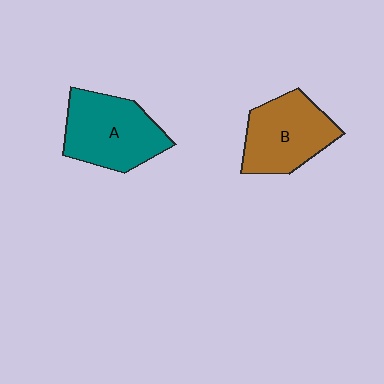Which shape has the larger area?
Shape A (teal).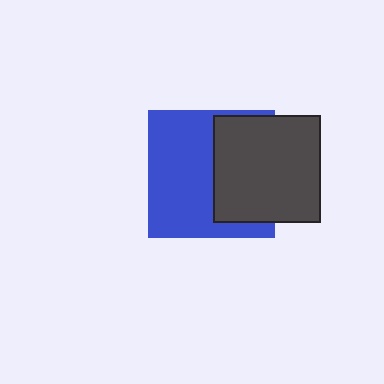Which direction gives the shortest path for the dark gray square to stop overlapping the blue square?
Moving right gives the shortest separation.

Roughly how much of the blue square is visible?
About half of it is visible (roughly 59%).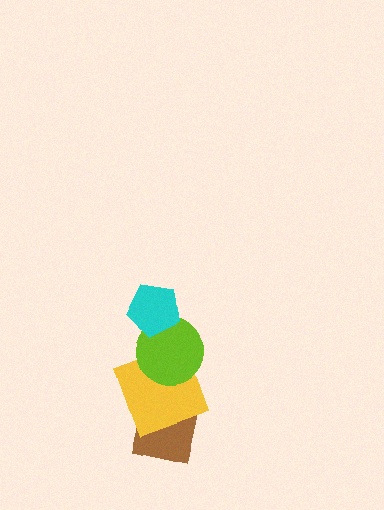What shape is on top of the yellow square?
The lime circle is on top of the yellow square.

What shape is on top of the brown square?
The yellow square is on top of the brown square.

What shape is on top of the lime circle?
The cyan pentagon is on top of the lime circle.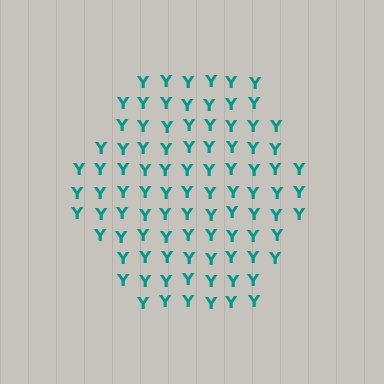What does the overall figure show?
The overall figure shows a hexagon.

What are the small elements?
The small elements are letter Y's.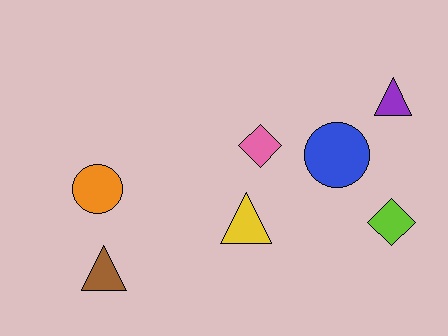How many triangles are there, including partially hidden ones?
There are 3 triangles.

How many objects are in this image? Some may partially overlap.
There are 7 objects.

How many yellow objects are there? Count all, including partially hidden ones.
There is 1 yellow object.